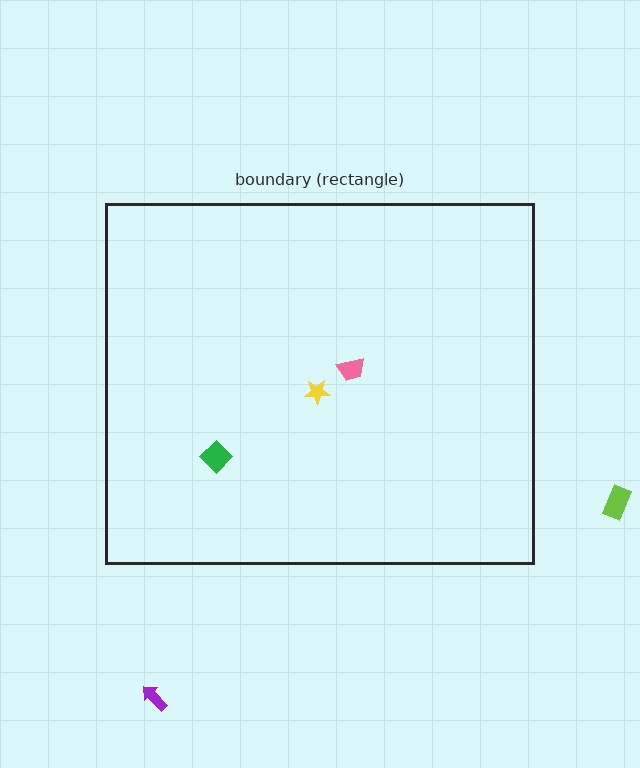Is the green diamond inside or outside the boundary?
Inside.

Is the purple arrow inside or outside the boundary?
Outside.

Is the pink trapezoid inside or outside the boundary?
Inside.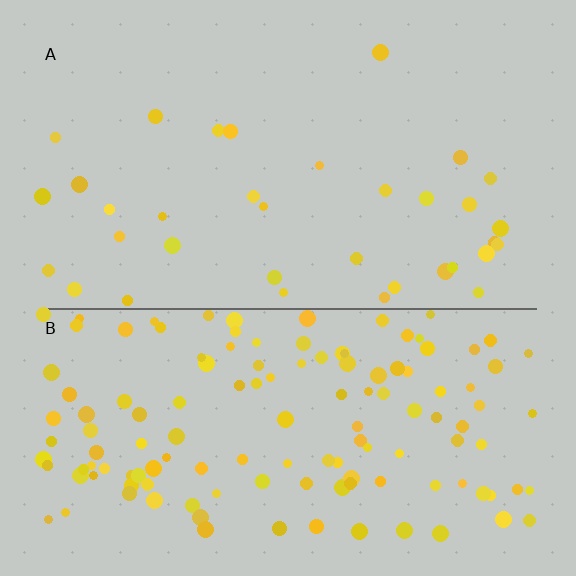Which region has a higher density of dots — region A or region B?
B (the bottom).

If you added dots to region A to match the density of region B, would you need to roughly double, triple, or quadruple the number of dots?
Approximately quadruple.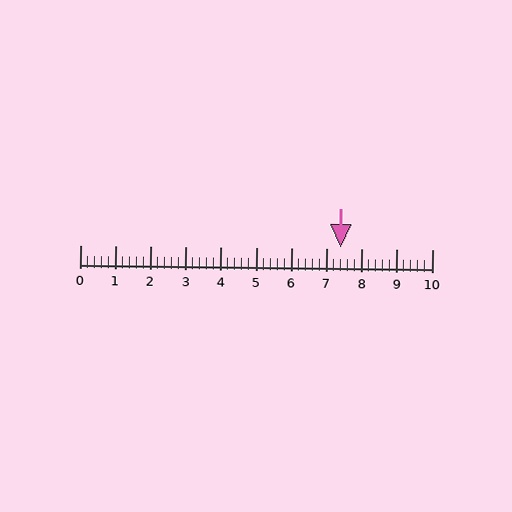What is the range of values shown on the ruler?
The ruler shows values from 0 to 10.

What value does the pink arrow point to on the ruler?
The pink arrow points to approximately 7.4.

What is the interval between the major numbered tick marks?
The major tick marks are spaced 1 units apart.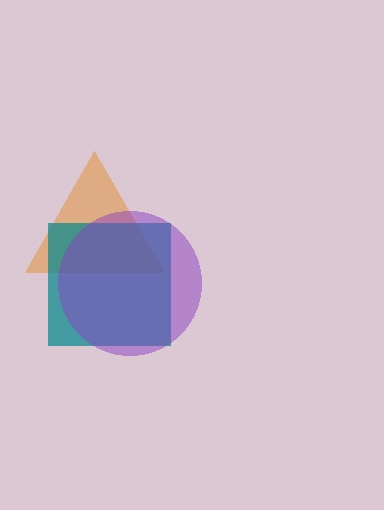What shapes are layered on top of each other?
The layered shapes are: an orange triangle, a teal square, a purple circle.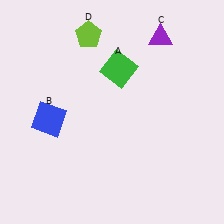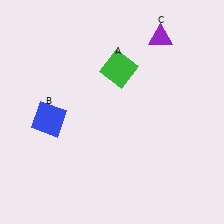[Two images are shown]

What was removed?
The lime pentagon (D) was removed in Image 2.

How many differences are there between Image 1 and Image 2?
There is 1 difference between the two images.